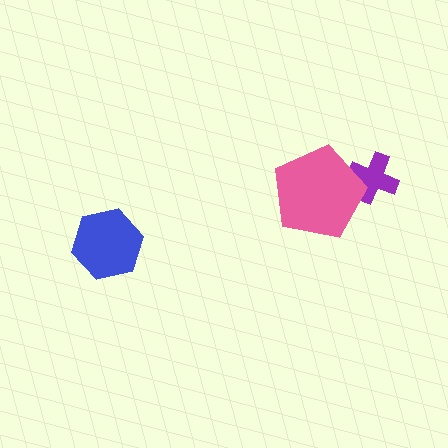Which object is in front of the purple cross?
The pink pentagon is in front of the purple cross.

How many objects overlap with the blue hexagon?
0 objects overlap with the blue hexagon.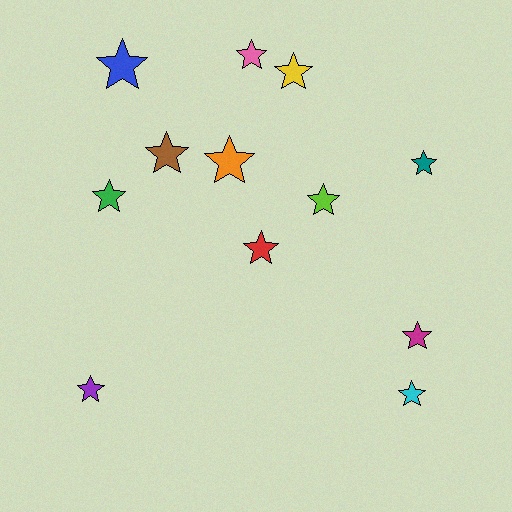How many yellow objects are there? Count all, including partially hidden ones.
There is 1 yellow object.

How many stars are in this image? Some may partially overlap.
There are 12 stars.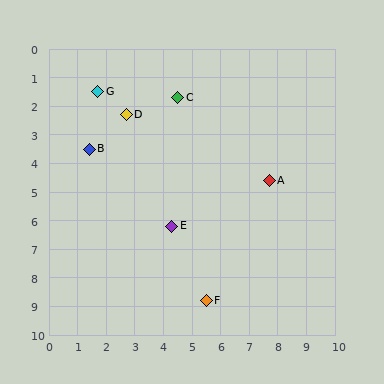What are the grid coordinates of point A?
Point A is at approximately (7.7, 4.6).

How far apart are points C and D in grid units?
Points C and D are about 1.9 grid units apart.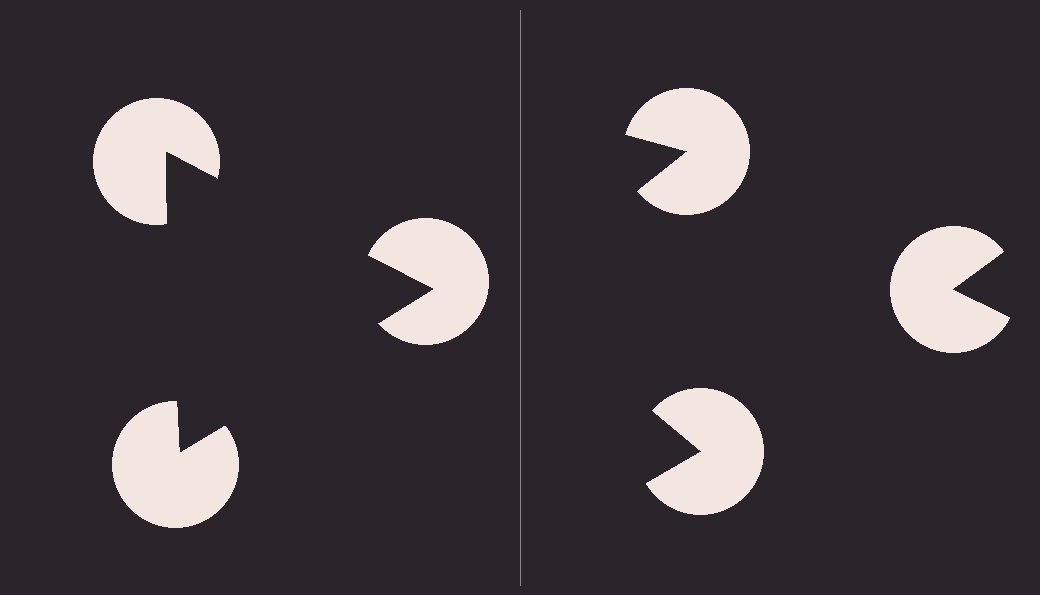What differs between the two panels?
The pac-man discs are positioned identically on both sides; only the wedge orientations differ. On the left they align to a triangle; on the right they are misaligned.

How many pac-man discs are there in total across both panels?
6 — 3 on each side.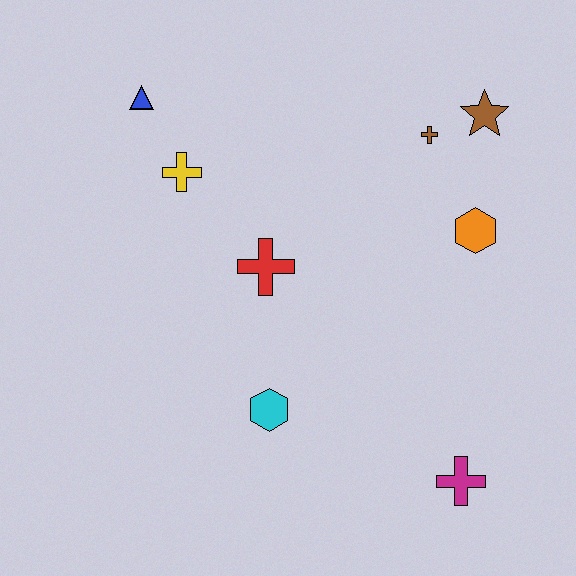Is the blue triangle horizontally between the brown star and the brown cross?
No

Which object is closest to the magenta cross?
The cyan hexagon is closest to the magenta cross.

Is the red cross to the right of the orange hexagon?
No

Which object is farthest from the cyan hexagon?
The brown star is farthest from the cyan hexagon.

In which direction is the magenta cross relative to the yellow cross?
The magenta cross is below the yellow cross.